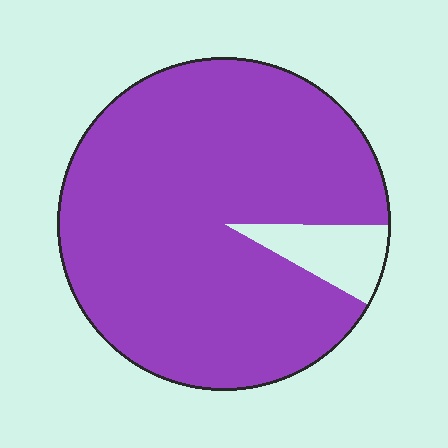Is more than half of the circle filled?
Yes.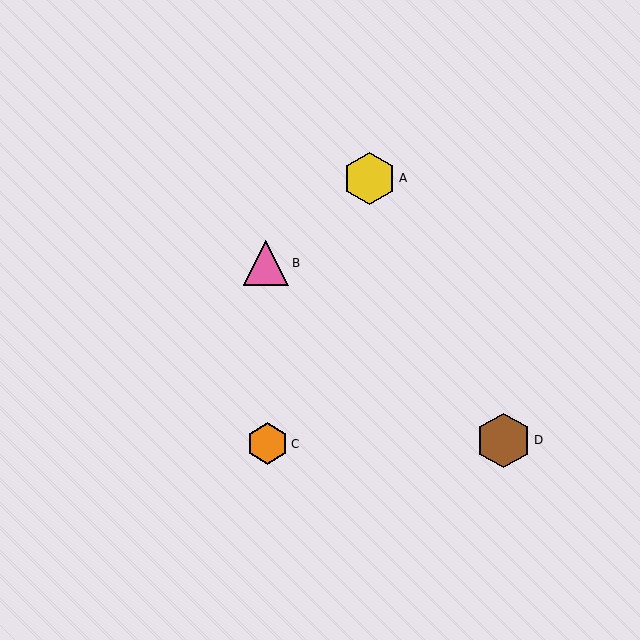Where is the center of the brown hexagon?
The center of the brown hexagon is at (504, 440).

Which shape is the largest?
The brown hexagon (labeled D) is the largest.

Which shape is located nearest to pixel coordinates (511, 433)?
The brown hexagon (labeled D) at (504, 440) is nearest to that location.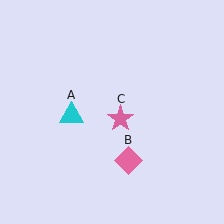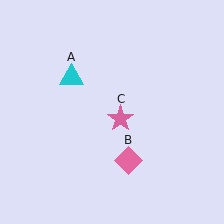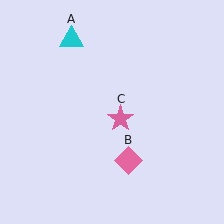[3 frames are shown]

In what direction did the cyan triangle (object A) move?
The cyan triangle (object A) moved up.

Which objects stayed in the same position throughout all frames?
Pink diamond (object B) and pink star (object C) remained stationary.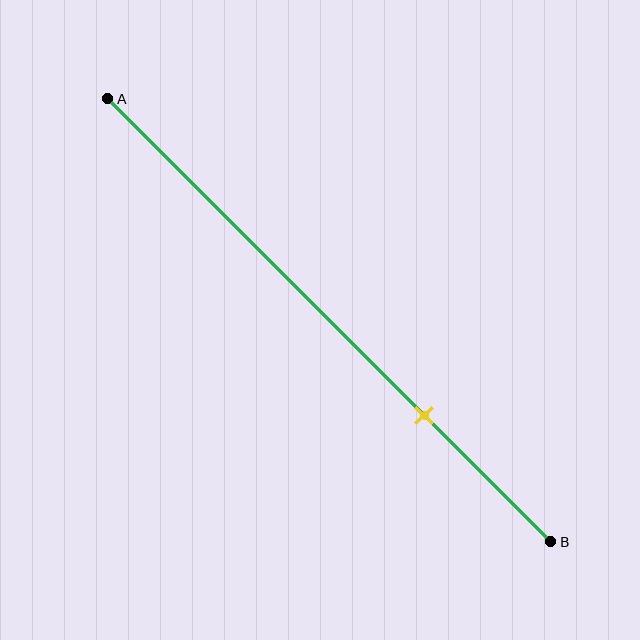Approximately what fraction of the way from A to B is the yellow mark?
The yellow mark is approximately 70% of the way from A to B.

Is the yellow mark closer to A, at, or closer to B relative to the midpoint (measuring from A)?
The yellow mark is closer to point B than the midpoint of segment AB.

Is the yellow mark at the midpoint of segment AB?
No, the mark is at about 70% from A, not at the 50% midpoint.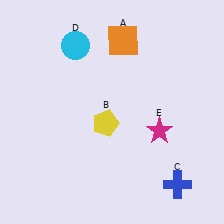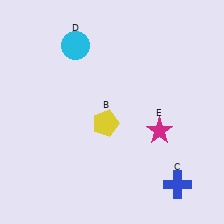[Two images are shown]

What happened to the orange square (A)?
The orange square (A) was removed in Image 2. It was in the top-right area of Image 1.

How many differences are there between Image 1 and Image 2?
There is 1 difference between the two images.